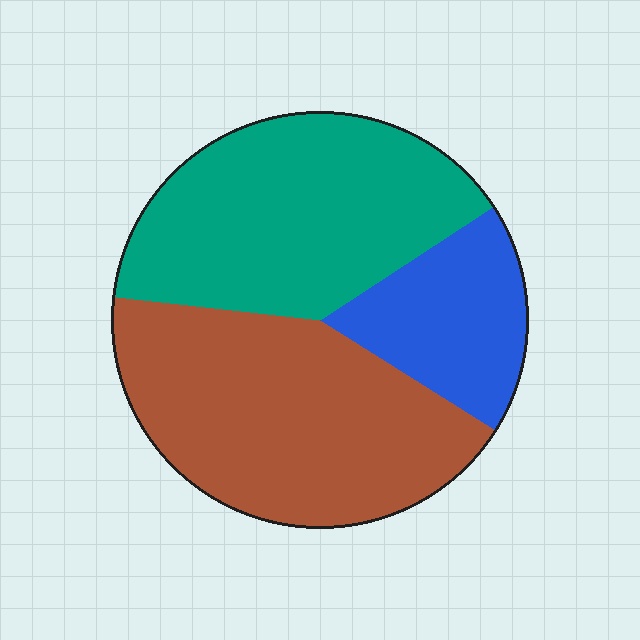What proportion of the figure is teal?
Teal covers roughly 40% of the figure.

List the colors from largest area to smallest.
From largest to smallest: brown, teal, blue.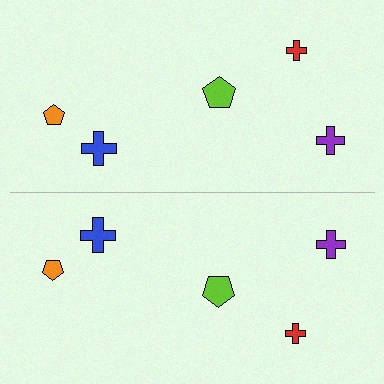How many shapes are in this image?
There are 10 shapes in this image.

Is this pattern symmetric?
Yes, this pattern has bilateral (reflection) symmetry.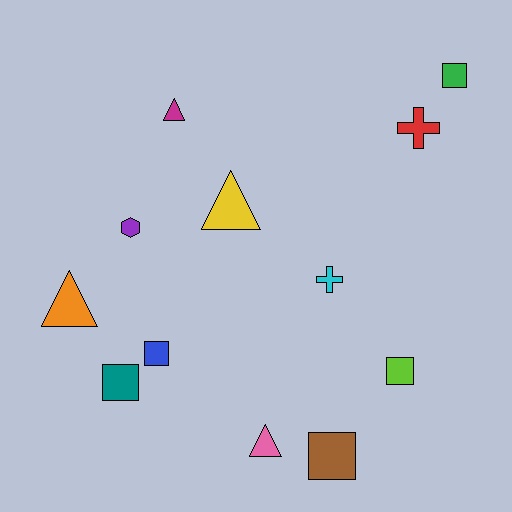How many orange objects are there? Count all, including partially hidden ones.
There is 1 orange object.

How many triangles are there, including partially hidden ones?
There are 4 triangles.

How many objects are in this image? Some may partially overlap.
There are 12 objects.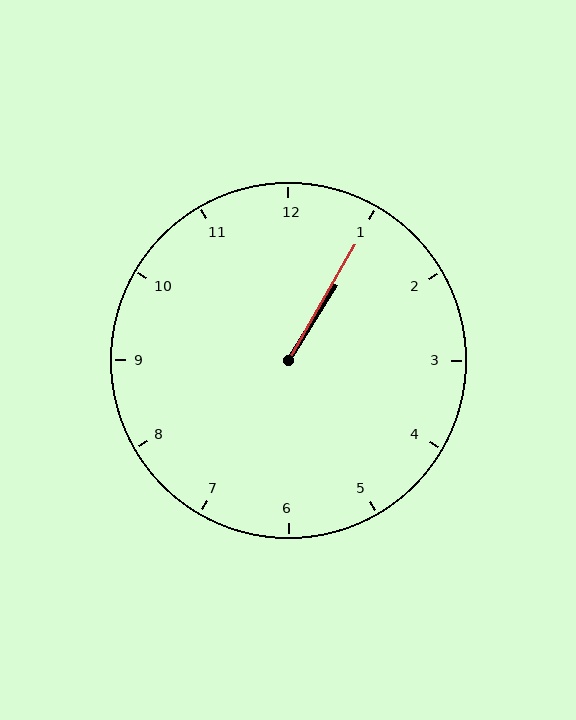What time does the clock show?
1:05.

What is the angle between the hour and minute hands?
Approximately 2 degrees.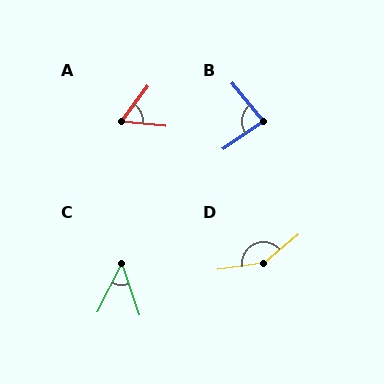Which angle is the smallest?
C, at approximately 46 degrees.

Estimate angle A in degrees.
Approximately 58 degrees.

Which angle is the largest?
D, at approximately 148 degrees.